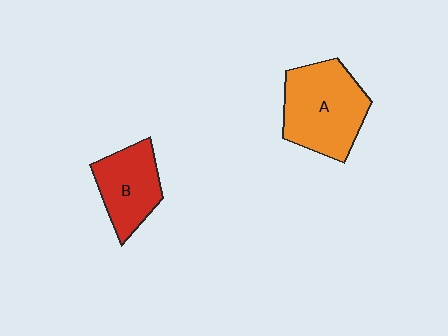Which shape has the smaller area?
Shape B (red).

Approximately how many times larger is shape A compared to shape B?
Approximately 1.4 times.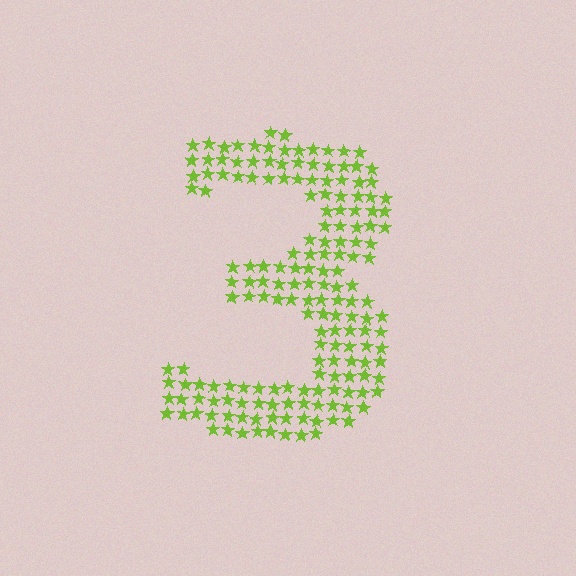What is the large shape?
The large shape is the digit 3.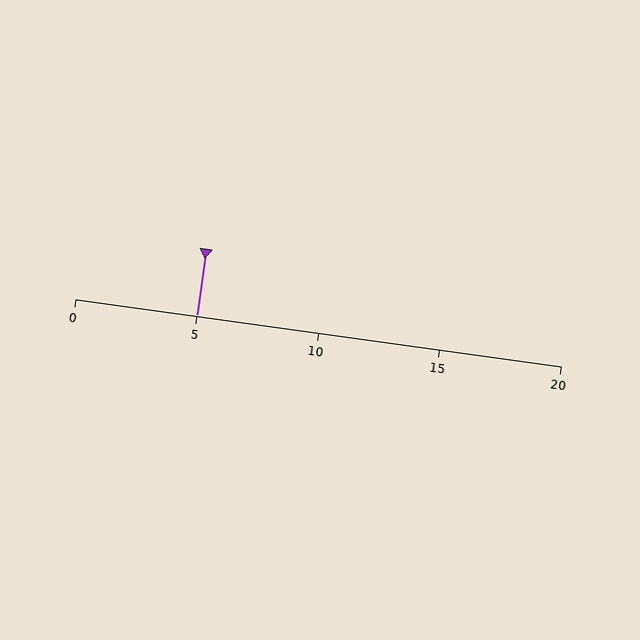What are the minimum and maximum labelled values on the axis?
The axis runs from 0 to 20.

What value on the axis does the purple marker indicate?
The marker indicates approximately 5.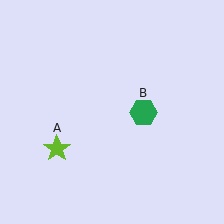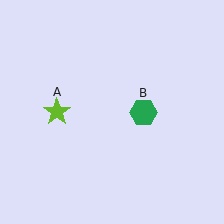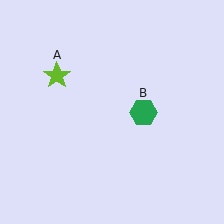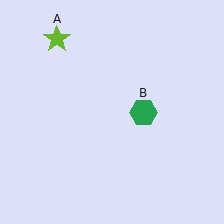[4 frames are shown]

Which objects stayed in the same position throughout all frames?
Green hexagon (object B) remained stationary.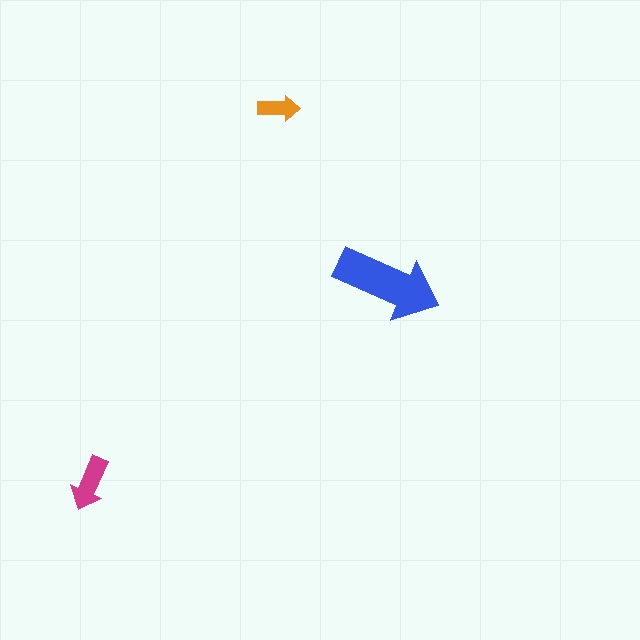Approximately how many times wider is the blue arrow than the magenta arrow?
About 2 times wider.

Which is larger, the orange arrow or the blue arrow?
The blue one.